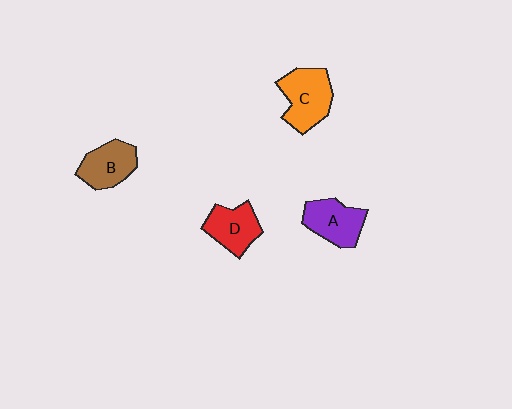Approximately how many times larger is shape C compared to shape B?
Approximately 1.2 times.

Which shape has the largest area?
Shape C (orange).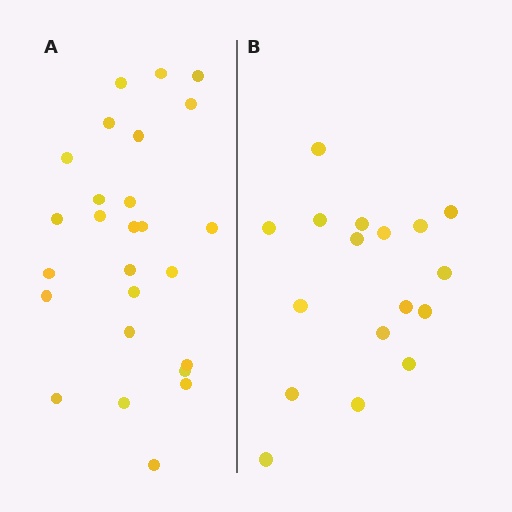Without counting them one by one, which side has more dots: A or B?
Region A (the left region) has more dots.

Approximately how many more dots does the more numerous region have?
Region A has roughly 8 or so more dots than region B.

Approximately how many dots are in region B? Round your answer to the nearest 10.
About 20 dots. (The exact count is 17, which rounds to 20.)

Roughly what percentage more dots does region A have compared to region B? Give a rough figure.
About 55% more.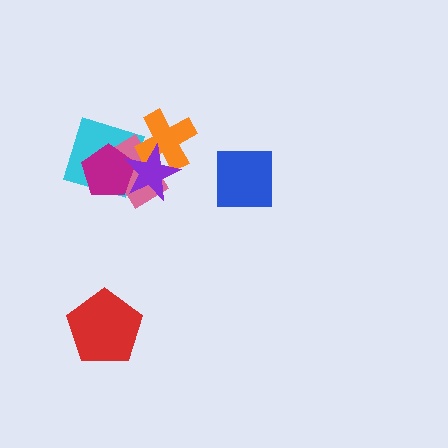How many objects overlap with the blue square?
0 objects overlap with the blue square.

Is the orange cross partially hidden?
Yes, it is partially covered by another shape.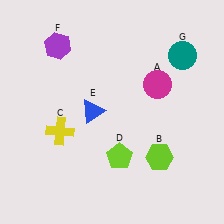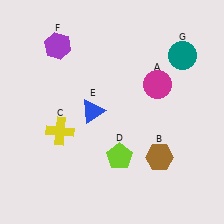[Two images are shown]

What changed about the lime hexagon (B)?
In Image 1, B is lime. In Image 2, it changed to brown.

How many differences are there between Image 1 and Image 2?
There is 1 difference between the two images.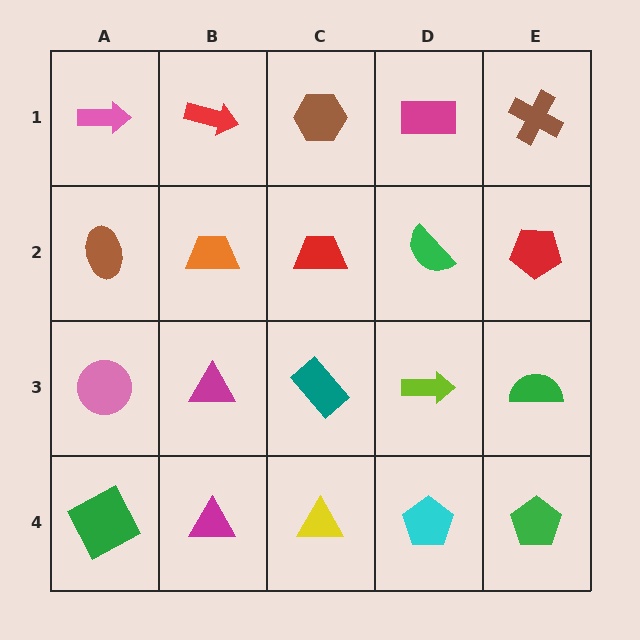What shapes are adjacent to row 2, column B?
A red arrow (row 1, column B), a magenta triangle (row 3, column B), a brown ellipse (row 2, column A), a red trapezoid (row 2, column C).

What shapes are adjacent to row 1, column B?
An orange trapezoid (row 2, column B), a pink arrow (row 1, column A), a brown hexagon (row 1, column C).